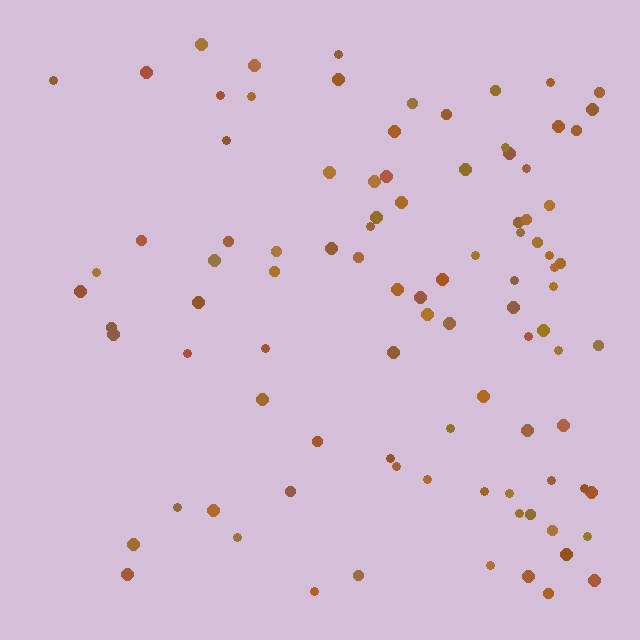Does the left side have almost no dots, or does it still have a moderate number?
Still a moderate number, just noticeably fewer than the right.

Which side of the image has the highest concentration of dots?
The right.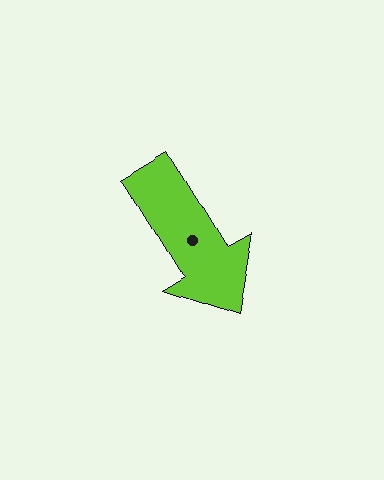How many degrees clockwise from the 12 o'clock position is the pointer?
Approximately 149 degrees.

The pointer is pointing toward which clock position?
Roughly 5 o'clock.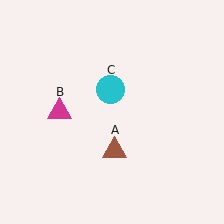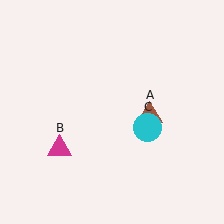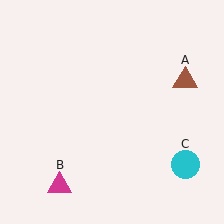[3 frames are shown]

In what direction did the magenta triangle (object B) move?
The magenta triangle (object B) moved down.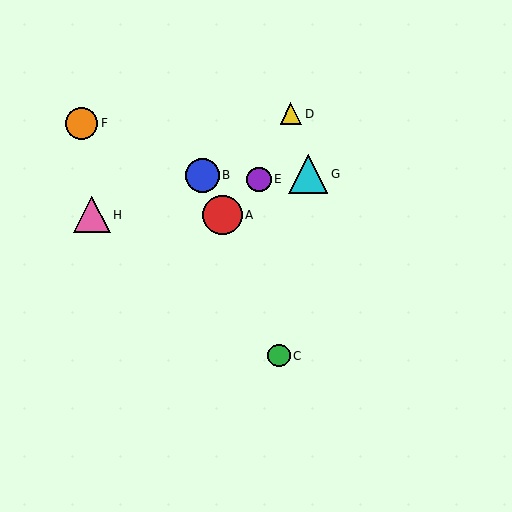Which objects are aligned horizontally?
Objects A, H are aligned horizontally.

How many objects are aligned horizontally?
2 objects (A, H) are aligned horizontally.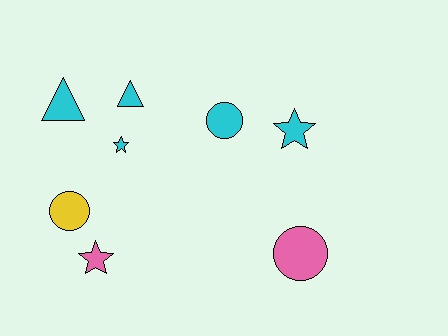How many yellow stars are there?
There are no yellow stars.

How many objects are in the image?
There are 8 objects.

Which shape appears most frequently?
Circle, with 3 objects.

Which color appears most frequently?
Cyan, with 5 objects.